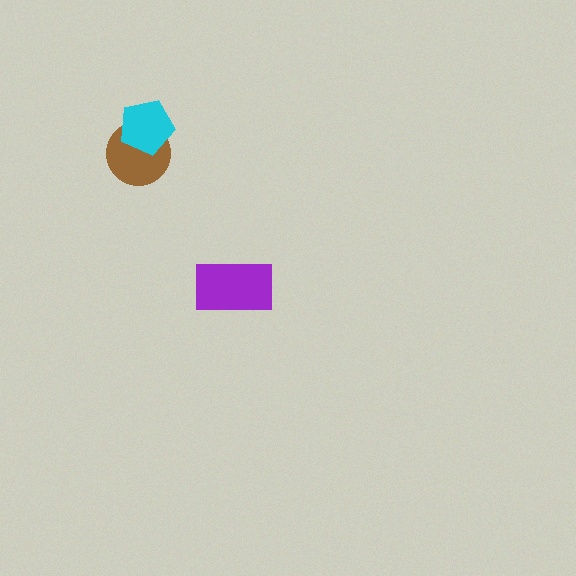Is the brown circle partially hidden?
Yes, it is partially covered by another shape.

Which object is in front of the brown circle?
The cyan pentagon is in front of the brown circle.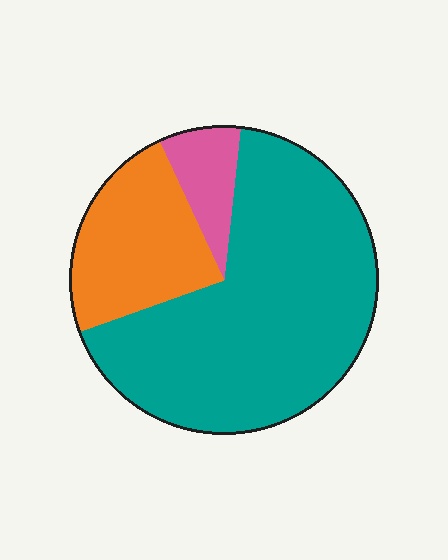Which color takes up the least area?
Pink, at roughly 10%.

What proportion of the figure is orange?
Orange covers around 25% of the figure.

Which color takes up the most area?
Teal, at roughly 70%.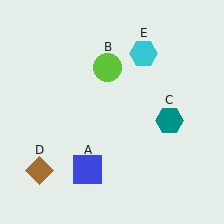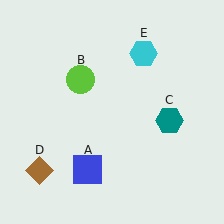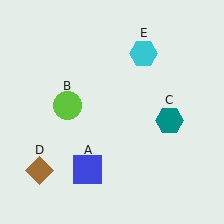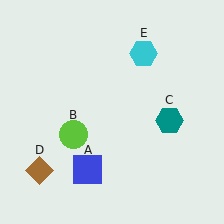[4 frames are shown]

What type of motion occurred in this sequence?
The lime circle (object B) rotated counterclockwise around the center of the scene.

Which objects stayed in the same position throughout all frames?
Blue square (object A) and teal hexagon (object C) and brown diamond (object D) and cyan hexagon (object E) remained stationary.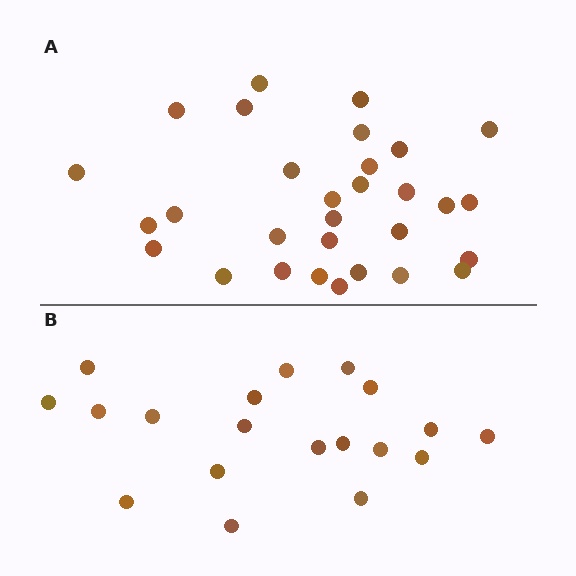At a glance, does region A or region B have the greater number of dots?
Region A (the top region) has more dots.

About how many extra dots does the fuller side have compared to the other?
Region A has roughly 12 or so more dots than region B.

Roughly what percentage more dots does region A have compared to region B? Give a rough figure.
About 60% more.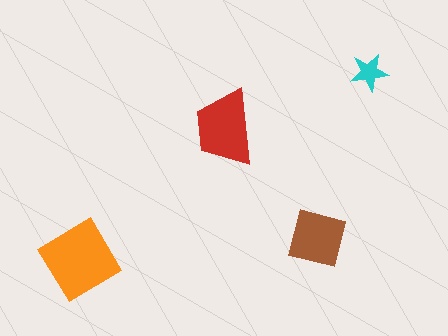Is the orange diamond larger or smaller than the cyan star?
Larger.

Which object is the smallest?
The cyan star.